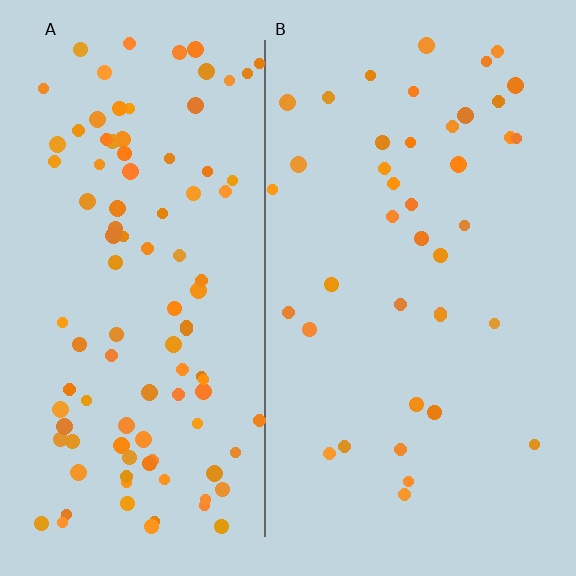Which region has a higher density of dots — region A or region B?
A (the left).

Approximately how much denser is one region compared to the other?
Approximately 2.5× — region A over region B.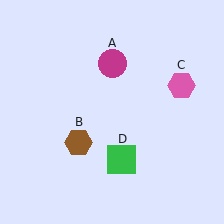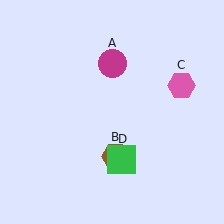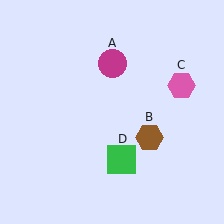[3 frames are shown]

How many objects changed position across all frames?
1 object changed position: brown hexagon (object B).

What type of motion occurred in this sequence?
The brown hexagon (object B) rotated counterclockwise around the center of the scene.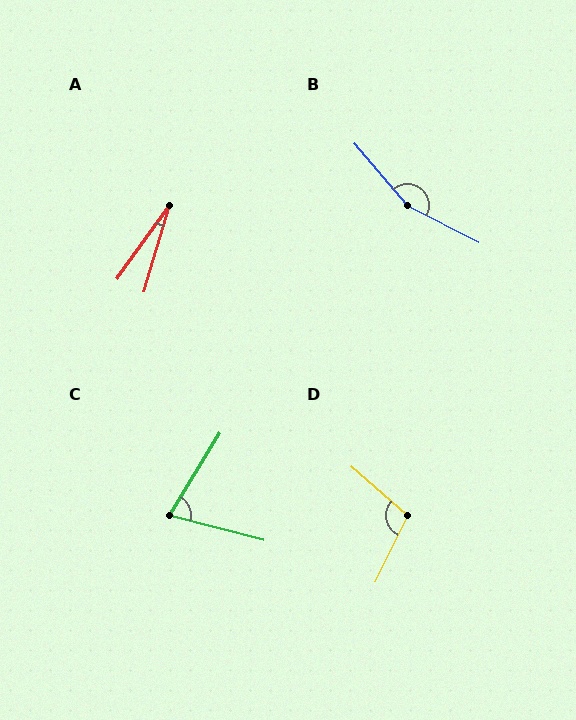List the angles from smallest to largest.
A (19°), C (73°), D (105°), B (158°).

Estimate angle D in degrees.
Approximately 105 degrees.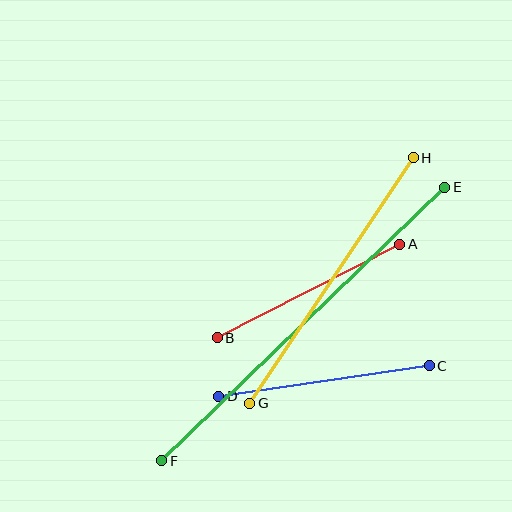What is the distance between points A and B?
The distance is approximately 205 pixels.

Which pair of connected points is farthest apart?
Points E and F are farthest apart.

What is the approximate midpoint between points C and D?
The midpoint is at approximately (324, 381) pixels.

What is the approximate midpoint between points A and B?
The midpoint is at approximately (309, 291) pixels.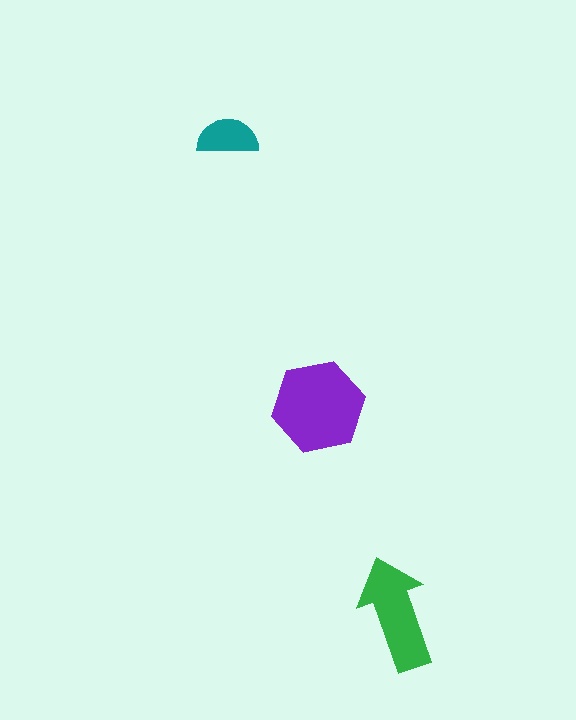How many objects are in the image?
There are 3 objects in the image.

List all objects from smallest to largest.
The teal semicircle, the green arrow, the purple hexagon.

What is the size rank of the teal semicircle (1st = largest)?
3rd.